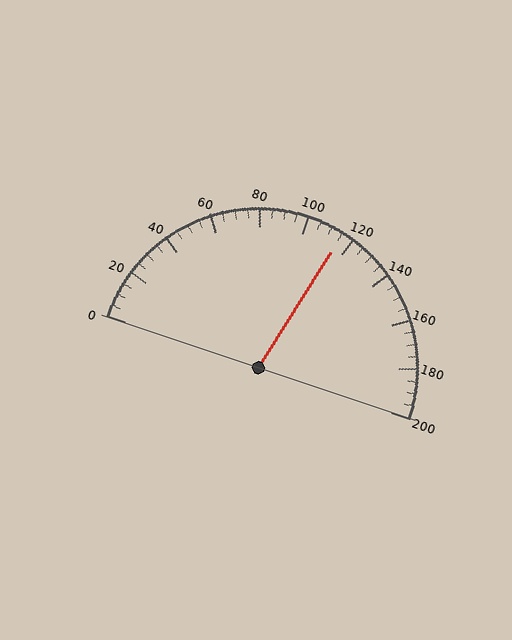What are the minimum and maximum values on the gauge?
The gauge ranges from 0 to 200.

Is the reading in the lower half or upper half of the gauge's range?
The reading is in the upper half of the range (0 to 200).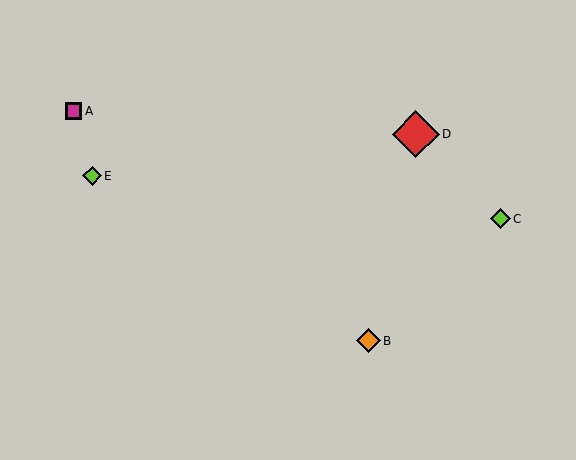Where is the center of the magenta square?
The center of the magenta square is at (74, 111).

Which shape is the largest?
The red diamond (labeled D) is the largest.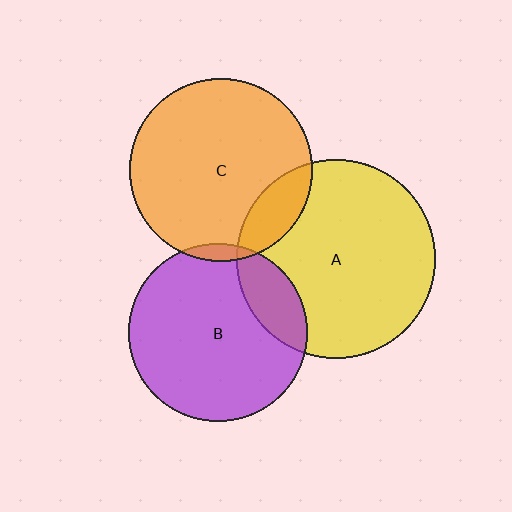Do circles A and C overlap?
Yes.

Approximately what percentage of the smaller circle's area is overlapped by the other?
Approximately 15%.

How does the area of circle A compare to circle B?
Approximately 1.2 times.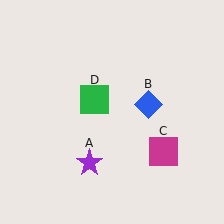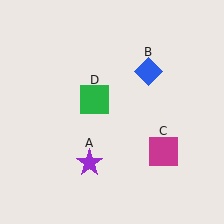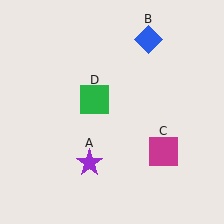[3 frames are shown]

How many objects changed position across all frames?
1 object changed position: blue diamond (object B).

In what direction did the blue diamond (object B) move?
The blue diamond (object B) moved up.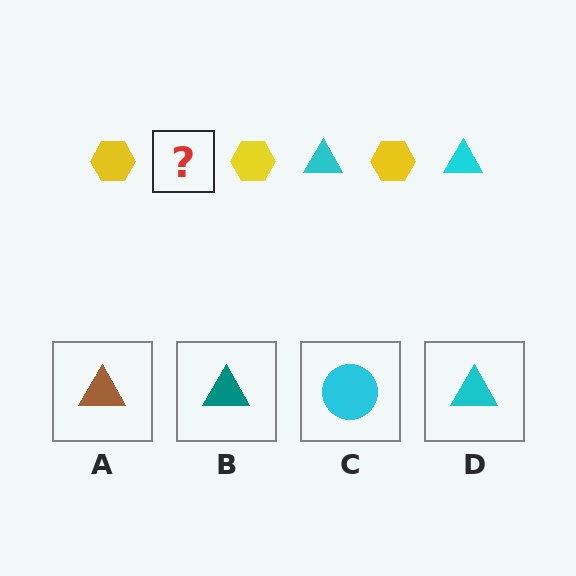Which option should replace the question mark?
Option D.